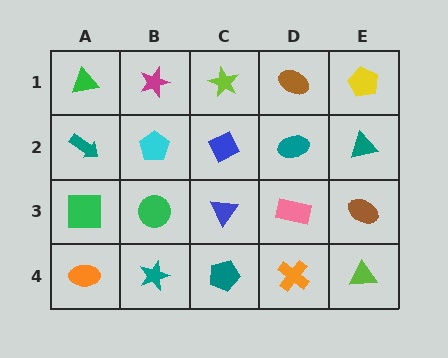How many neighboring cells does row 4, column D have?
3.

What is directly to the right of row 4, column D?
A lime triangle.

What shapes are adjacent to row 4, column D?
A pink rectangle (row 3, column D), a teal pentagon (row 4, column C), a lime triangle (row 4, column E).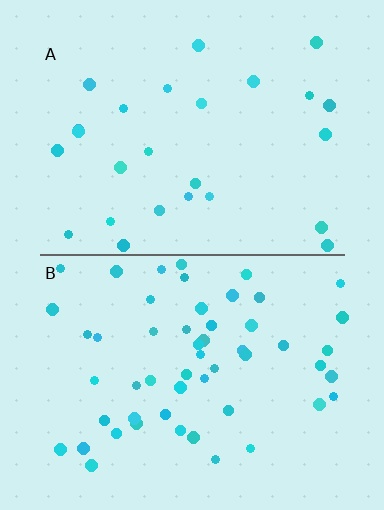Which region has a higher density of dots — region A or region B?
B (the bottom).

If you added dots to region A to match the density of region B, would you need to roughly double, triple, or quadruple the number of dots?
Approximately double.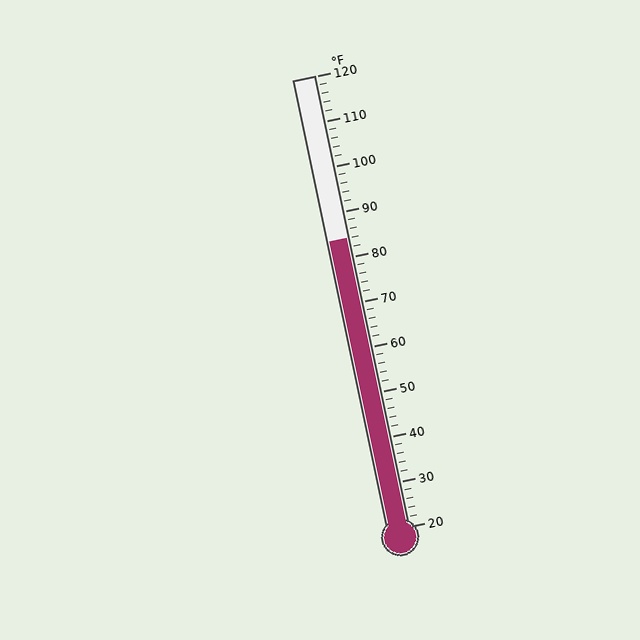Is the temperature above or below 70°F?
The temperature is above 70°F.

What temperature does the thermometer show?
The thermometer shows approximately 84°F.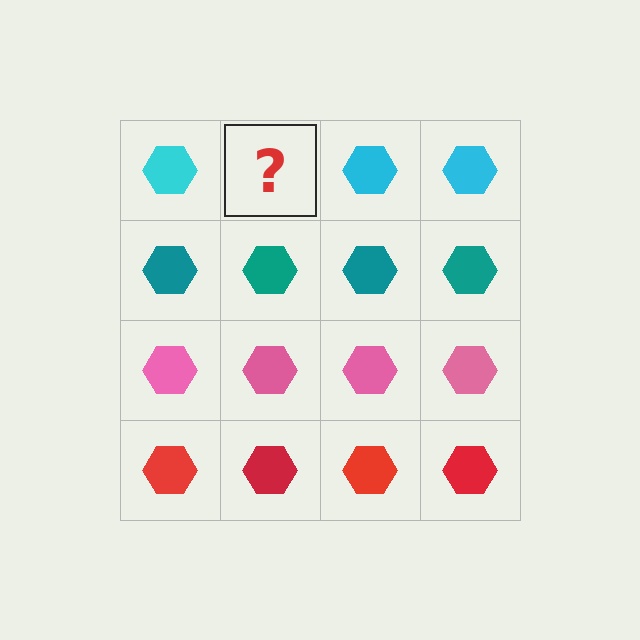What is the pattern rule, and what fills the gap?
The rule is that each row has a consistent color. The gap should be filled with a cyan hexagon.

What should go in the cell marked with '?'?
The missing cell should contain a cyan hexagon.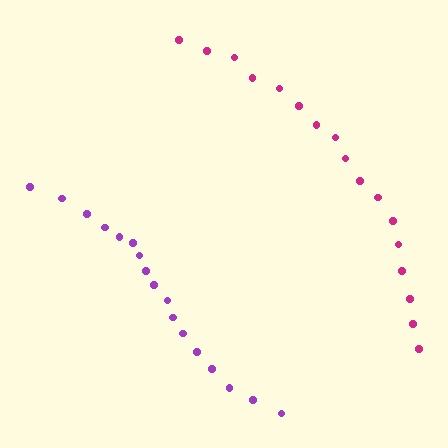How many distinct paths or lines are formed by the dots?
There are 2 distinct paths.